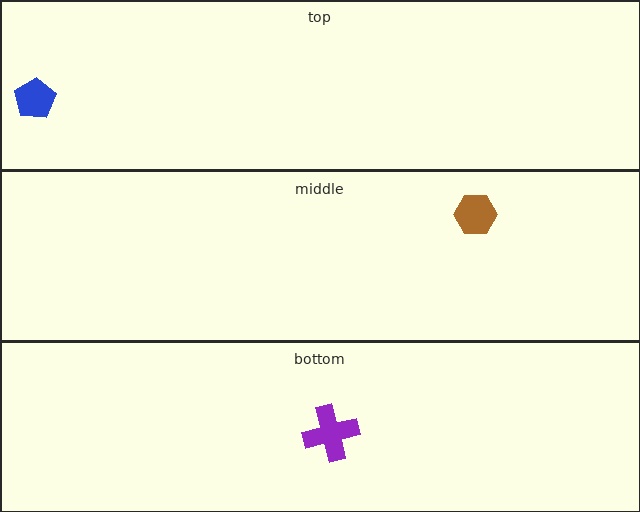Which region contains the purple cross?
The bottom region.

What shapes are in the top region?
The blue pentagon.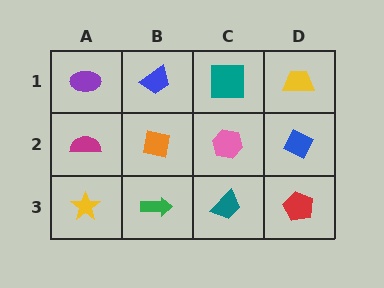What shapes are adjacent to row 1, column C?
A pink hexagon (row 2, column C), a blue trapezoid (row 1, column B), a yellow trapezoid (row 1, column D).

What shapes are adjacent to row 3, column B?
An orange square (row 2, column B), a yellow star (row 3, column A), a teal trapezoid (row 3, column C).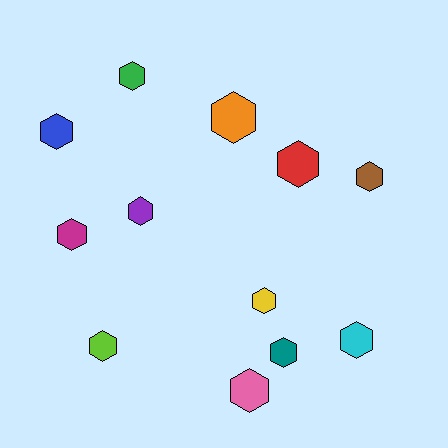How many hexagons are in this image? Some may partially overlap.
There are 12 hexagons.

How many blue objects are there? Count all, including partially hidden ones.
There is 1 blue object.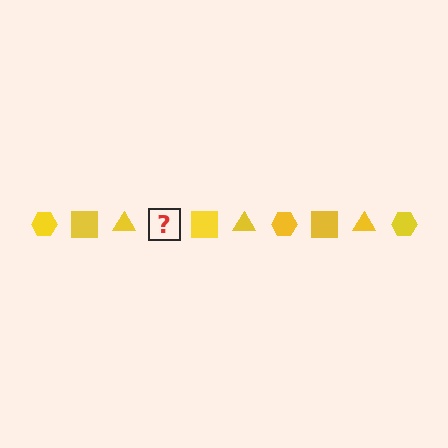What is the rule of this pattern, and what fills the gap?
The rule is that the pattern cycles through hexagon, square, triangle shapes in yellow. The gap should be filled with a yellow hexagon.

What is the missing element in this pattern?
The missing element is a yellow hexagon.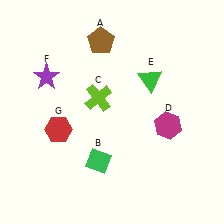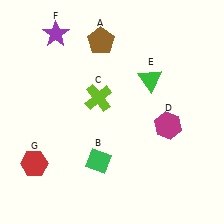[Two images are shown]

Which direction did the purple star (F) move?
The purple star (F) moved up.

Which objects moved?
The objects that moved are: the purple star (F), the red hexagon (G).